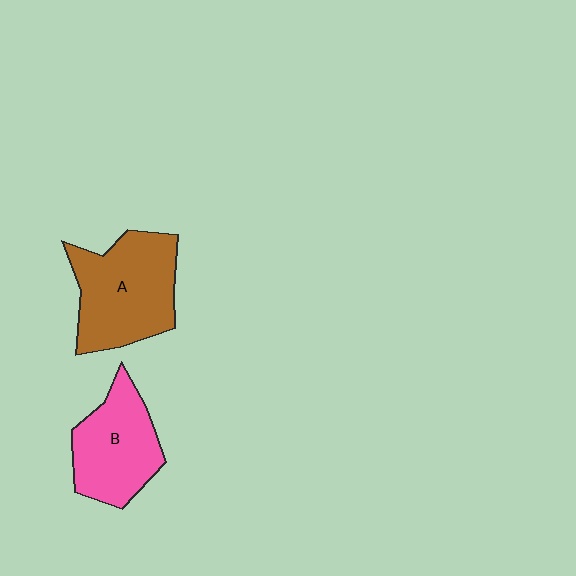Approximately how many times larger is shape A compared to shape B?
Approximately 1.3 times.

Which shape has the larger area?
Shape A (brown).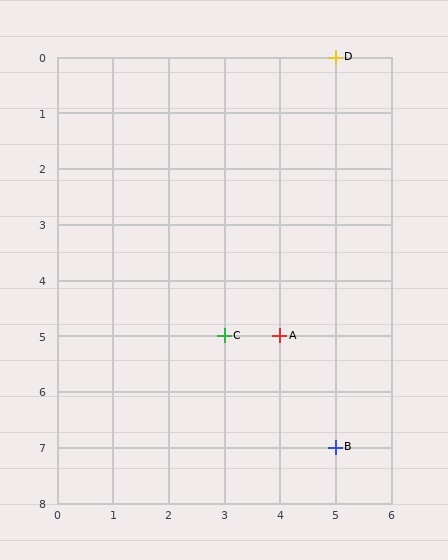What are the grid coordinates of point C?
Point C is at grid coordinates (3, 5).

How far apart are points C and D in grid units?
Points C and D are 2 columns and 5 rows apart (about 5.4 grid units diagonally).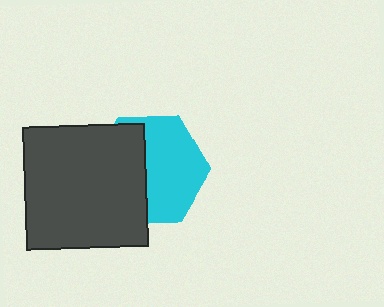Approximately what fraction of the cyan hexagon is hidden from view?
Roughly 44% of the cyan hexagon is hidden behind the dark gray square.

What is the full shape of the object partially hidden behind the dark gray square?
The partially hidden object is a cyan hexagon.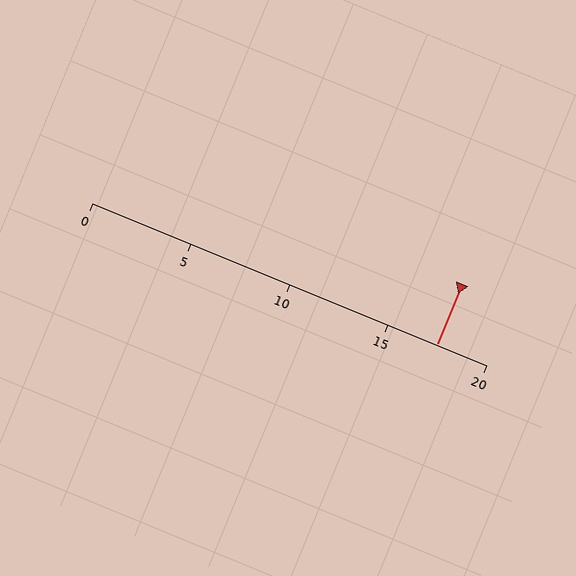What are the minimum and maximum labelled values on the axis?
The axis runs from 0 to 20.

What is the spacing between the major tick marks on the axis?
The major ticks are spaced 5 apart.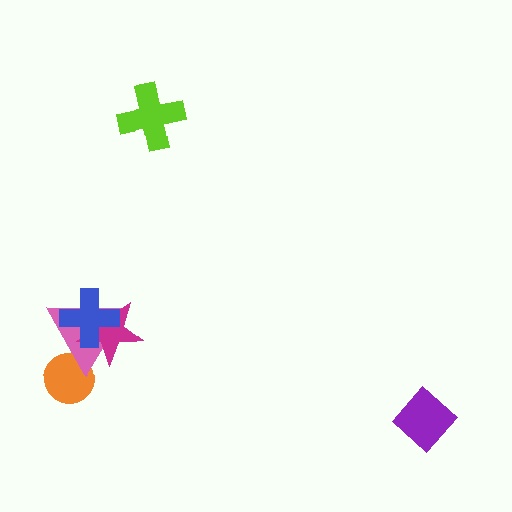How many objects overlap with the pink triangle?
3 objects overlap with the pink triangle.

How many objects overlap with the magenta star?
2 objects overlap with the magenta star.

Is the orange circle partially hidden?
Yes, it is partially covered by another shape.